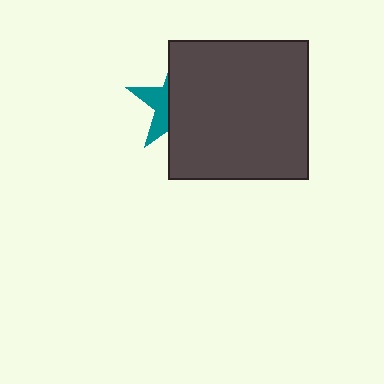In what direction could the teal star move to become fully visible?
The teal star could move left. That would shift it out from behind the dark gray square entirely.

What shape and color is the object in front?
The object in front is a dark gray square.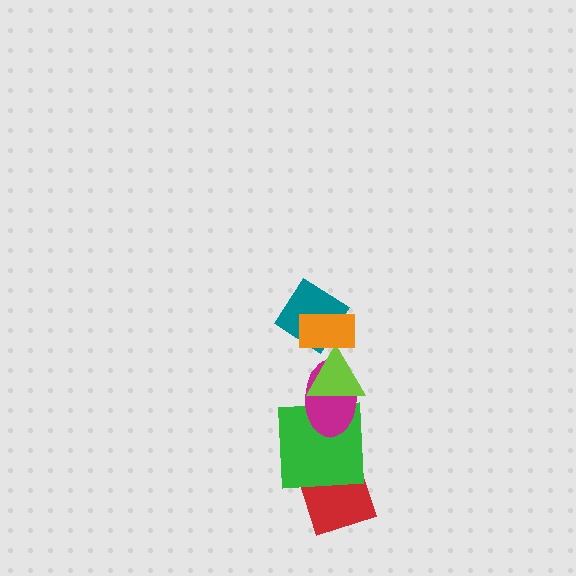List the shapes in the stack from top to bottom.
From top to bottom: the orange rectangle, the teal diamond, the lime triangle, the magenta ellipse, the green square, the red diamond.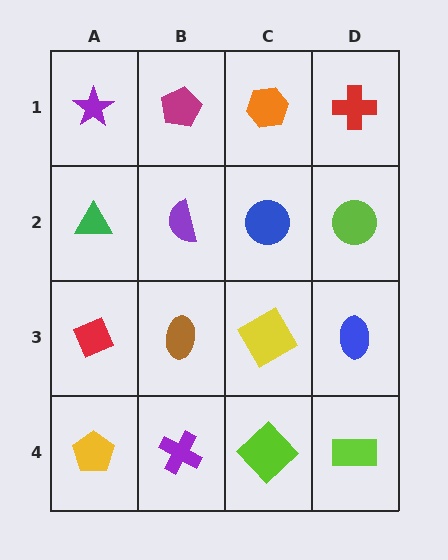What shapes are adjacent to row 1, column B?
A purple semicircle (row 2, column B), a purple star (row 1, column A), an orange hexagon (row 1, column C).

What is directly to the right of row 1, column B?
An orange hexagon.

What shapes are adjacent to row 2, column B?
A magenta pentagon (row 1, column B), a brown ellipse (row 3, column B), a green triangle (row 2, column A), a blue circle (row 2, column C).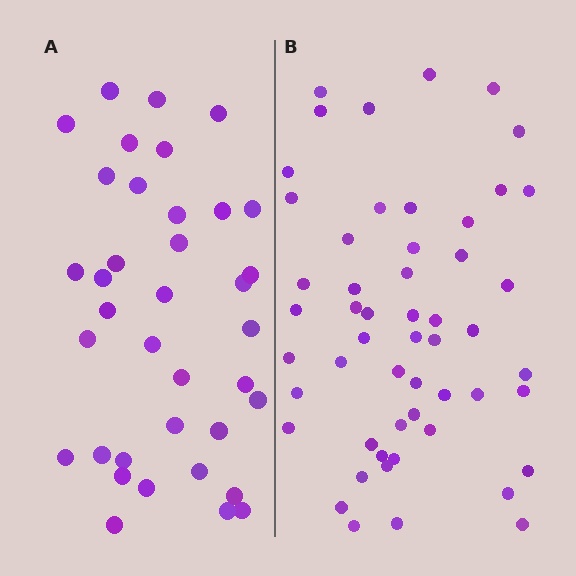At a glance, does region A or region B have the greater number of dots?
Region B (the right region) has more dots.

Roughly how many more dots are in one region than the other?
Region B has approximately 15 more dots than region A.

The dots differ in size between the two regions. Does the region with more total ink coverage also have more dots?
No. Region A has more total ink coverage because its dots are larger, but region B actually contains more individual dots. Total area can be misleading — the number of items is what matters here.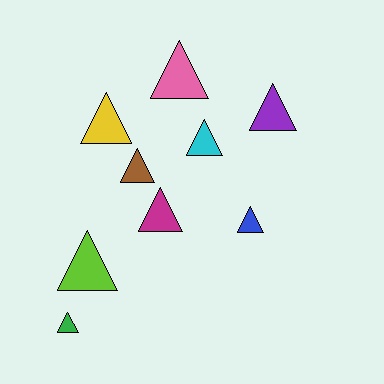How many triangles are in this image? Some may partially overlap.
There are 9 triangles.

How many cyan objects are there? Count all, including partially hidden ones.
There is 1 cyan object.